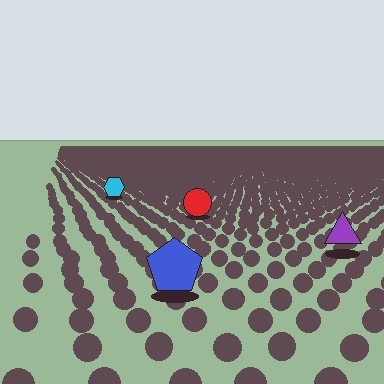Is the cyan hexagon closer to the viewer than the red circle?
No. The red circle is closer — you can tell from the texture gradient: the ground texture is coarser near it.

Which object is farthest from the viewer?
The cyan hexagon is farthest from the viewer. It appears smaller and the ground texture around it is denser.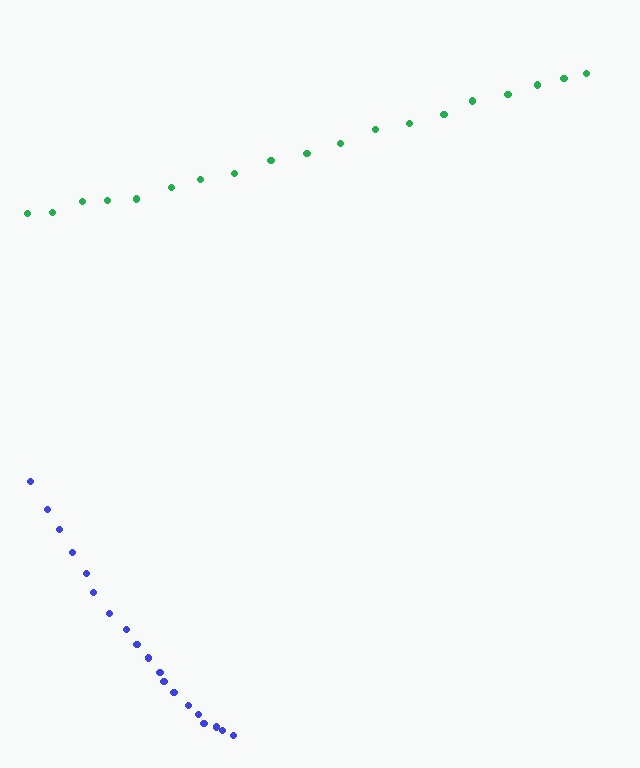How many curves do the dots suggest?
There are 2 distinct paths.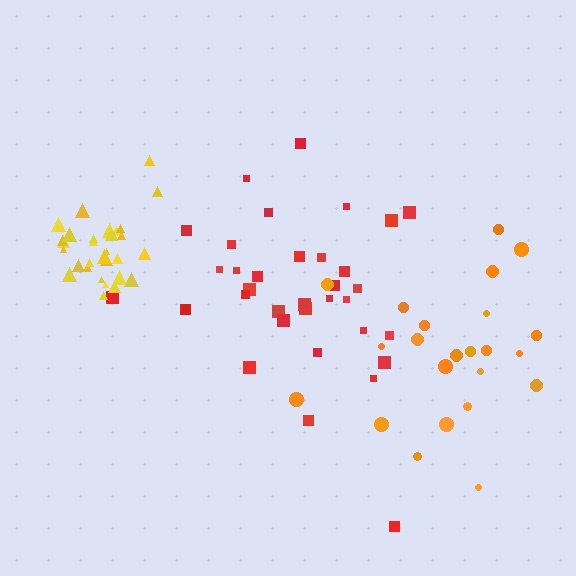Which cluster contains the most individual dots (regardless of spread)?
Red (35).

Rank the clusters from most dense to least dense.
yellow, red, orange.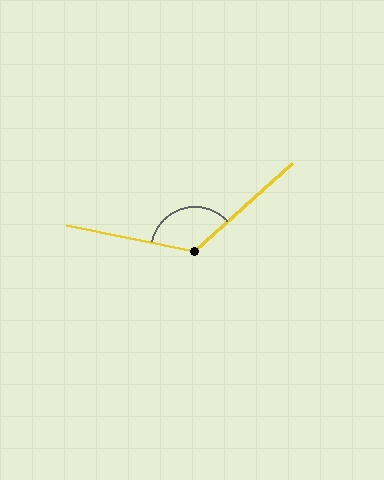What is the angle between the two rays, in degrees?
Approximately 127 degrees.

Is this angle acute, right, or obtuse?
It is obtuse.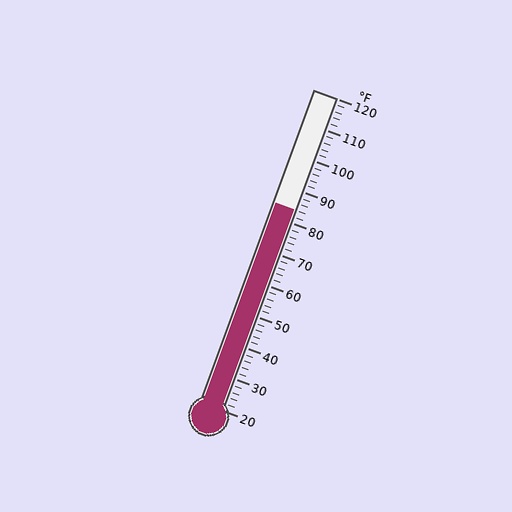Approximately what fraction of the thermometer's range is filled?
The thermometer is filled to approximately 65% of its range.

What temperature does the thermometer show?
The thermometer shows approximately 84°F.